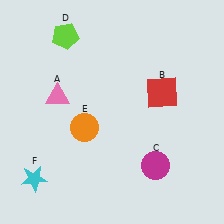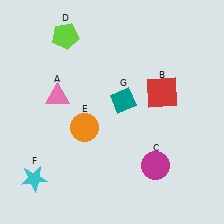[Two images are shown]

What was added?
A teal diamond (G) was added in Image 2.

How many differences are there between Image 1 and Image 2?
There is 1 difference between the two images.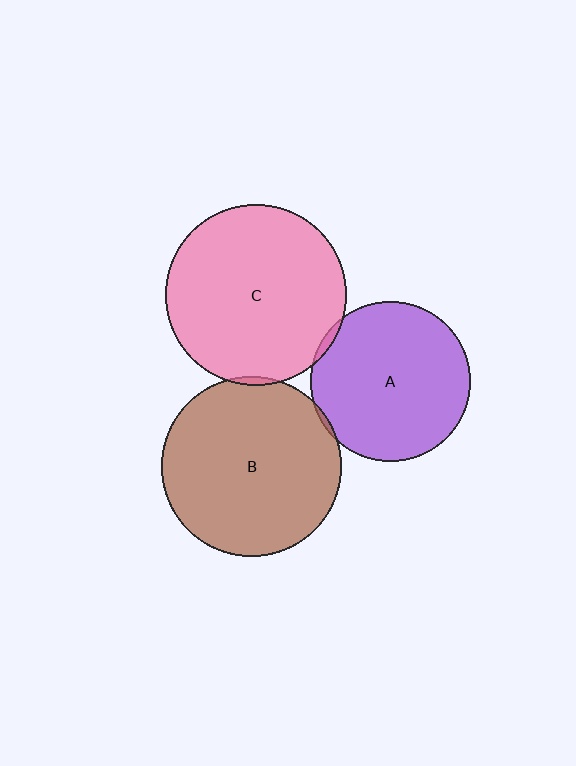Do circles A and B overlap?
Yes.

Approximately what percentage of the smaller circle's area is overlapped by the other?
Approximately 5%.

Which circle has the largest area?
Circle C (pink).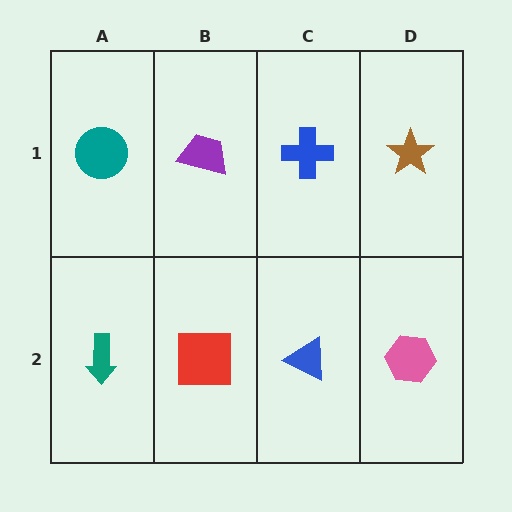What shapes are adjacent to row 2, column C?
A blue cross (row 1, column C), a red square (row 2, column B), a pink hexagon (row 2, column D).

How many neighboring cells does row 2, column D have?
2.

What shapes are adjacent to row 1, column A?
A teal arrow (row 2, column A), a purple trapezoid (row 1, column B).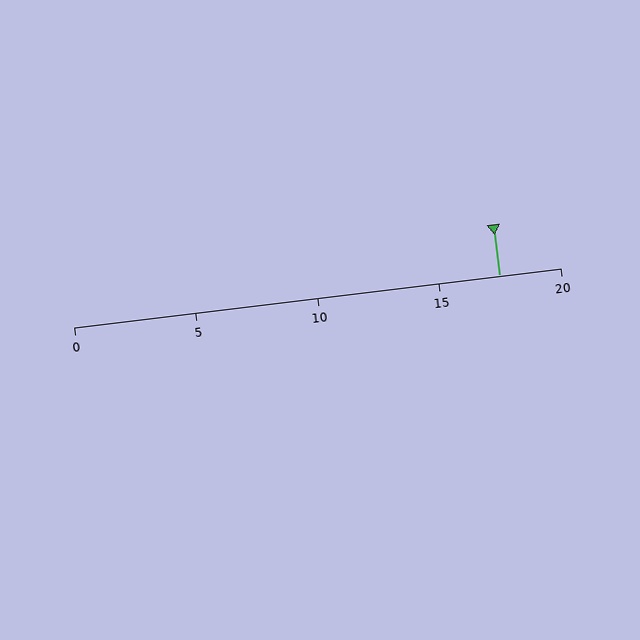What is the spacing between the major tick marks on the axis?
The major ticks are spaced 5 apart.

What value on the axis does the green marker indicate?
The marker indicates approximately 17.5.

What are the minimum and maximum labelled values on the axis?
The axis runs from 0 to 20.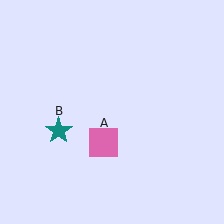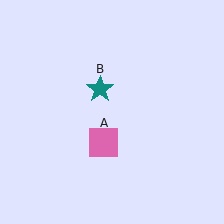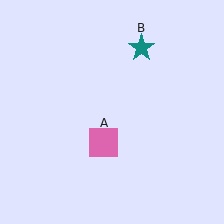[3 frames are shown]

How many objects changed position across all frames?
1 object changed position: teal star (object B).